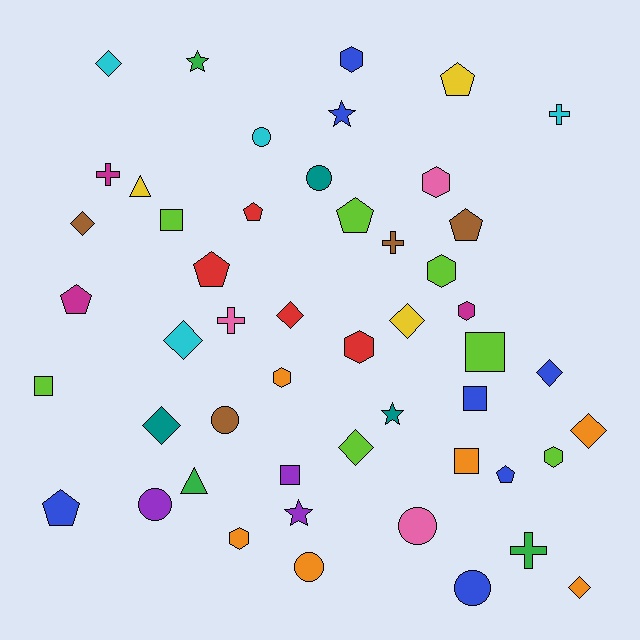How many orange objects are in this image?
There are 6 orange objects.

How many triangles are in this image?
There are 2 triangles.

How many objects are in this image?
There are 50 objects.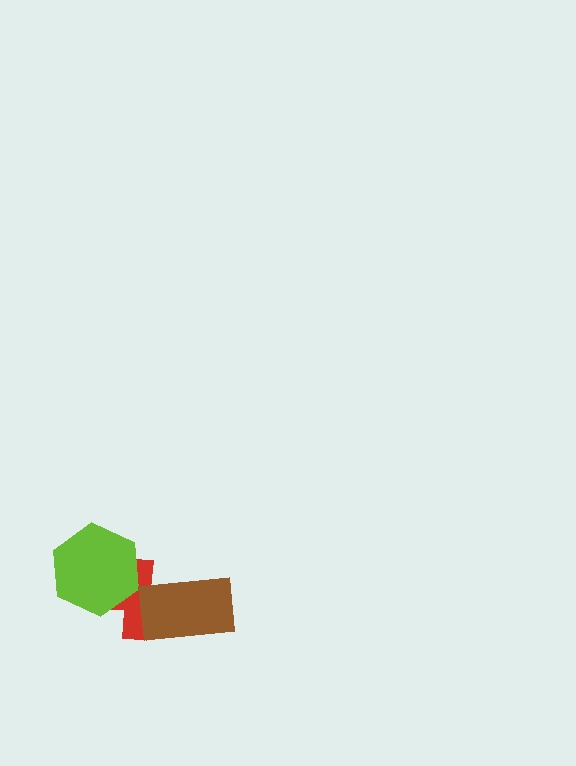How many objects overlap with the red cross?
2 objects overlap with the red cross.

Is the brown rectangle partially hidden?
No, no other shape covers it.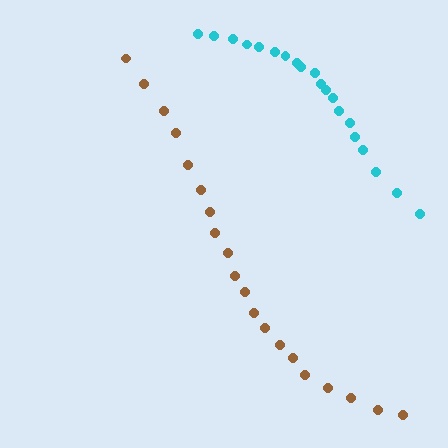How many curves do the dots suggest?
There are 2 distinct paths.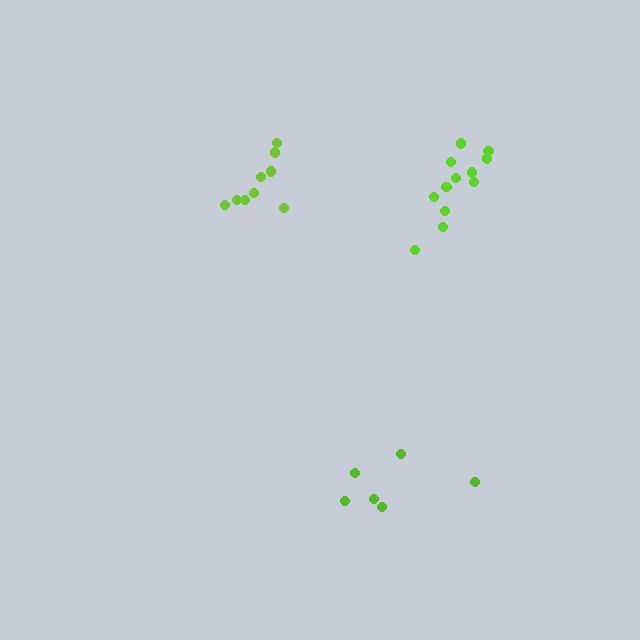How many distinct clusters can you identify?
There are 3 distinct clusters.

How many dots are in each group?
Group 1: 9 dots, Group 2: 6 dots, Group 3: 12 dots (27 total).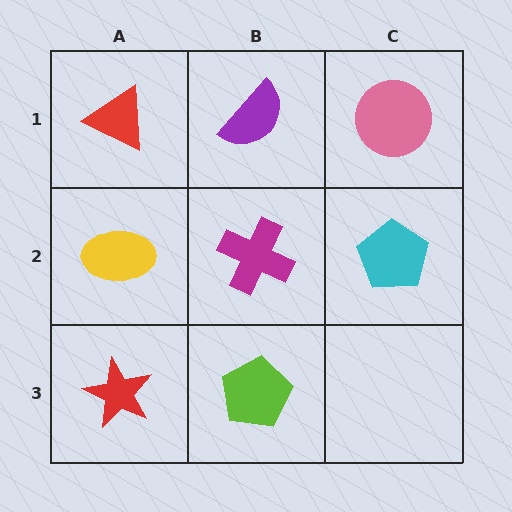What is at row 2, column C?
A cyan pentagon.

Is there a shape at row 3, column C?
No, that cell is empty.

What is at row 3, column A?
A red star.